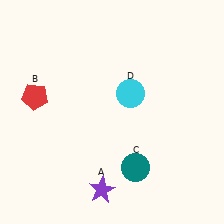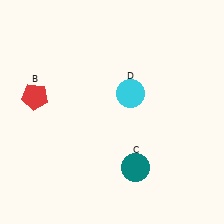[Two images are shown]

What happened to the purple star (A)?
The purple star (A) was removed in Image 2. It was in the bottom-left area of Image 1.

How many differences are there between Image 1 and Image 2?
There is 1 difference between the two images.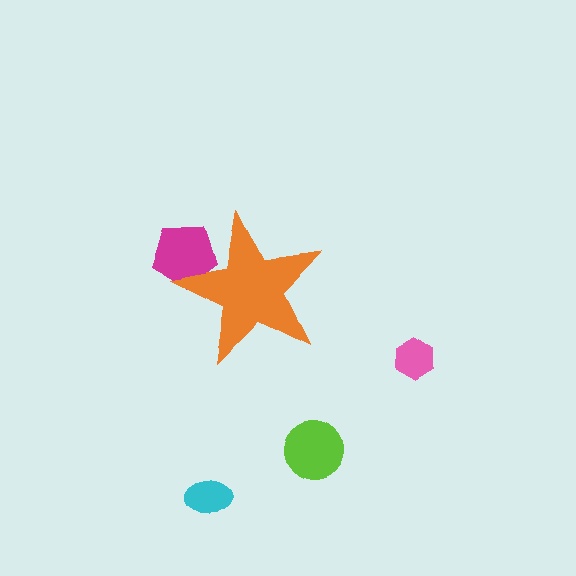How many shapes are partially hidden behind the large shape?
1 shape is partially hidden.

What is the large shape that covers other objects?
An orange star.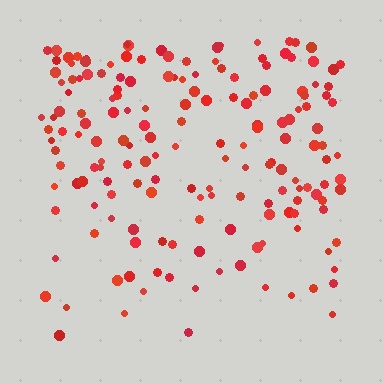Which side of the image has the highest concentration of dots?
The top.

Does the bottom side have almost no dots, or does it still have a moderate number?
Still a moderate number, just noticeably fewer than the top.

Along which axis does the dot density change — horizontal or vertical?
Vertical.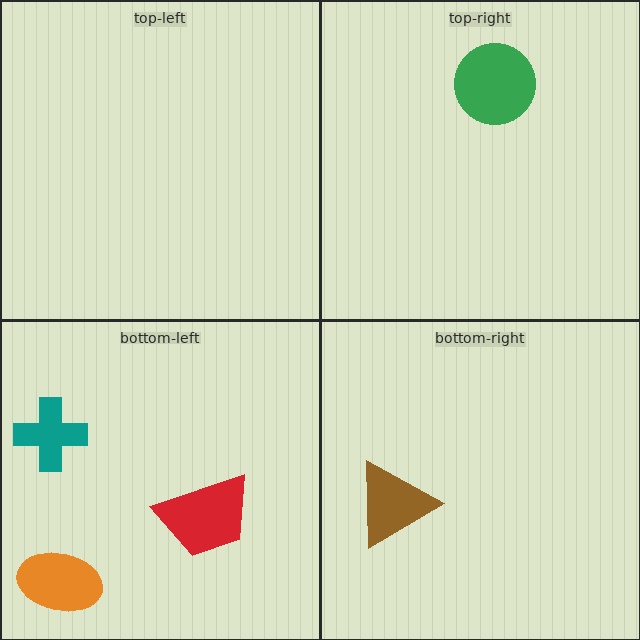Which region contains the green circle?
The top-right region.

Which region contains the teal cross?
The bottom-left region.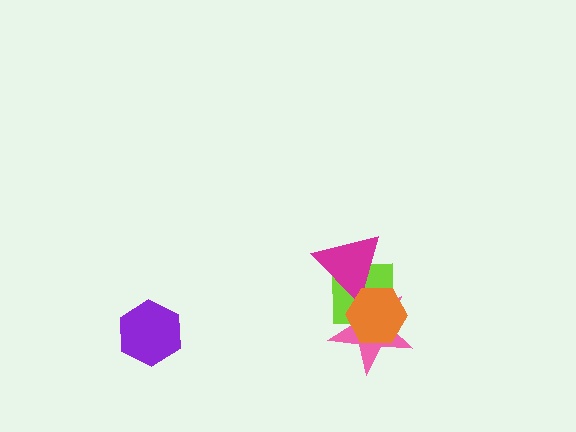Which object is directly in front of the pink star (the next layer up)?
The lime square is directly in front of the pink star.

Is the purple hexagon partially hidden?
No, no other shape covers it.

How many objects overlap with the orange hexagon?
3 objects overlap with the orange hexagon.